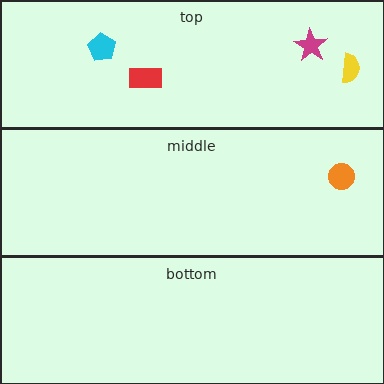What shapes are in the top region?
The magenta star, the yellow semicircle, the red rectangle, the cyan pentagon.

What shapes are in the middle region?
The orange circle.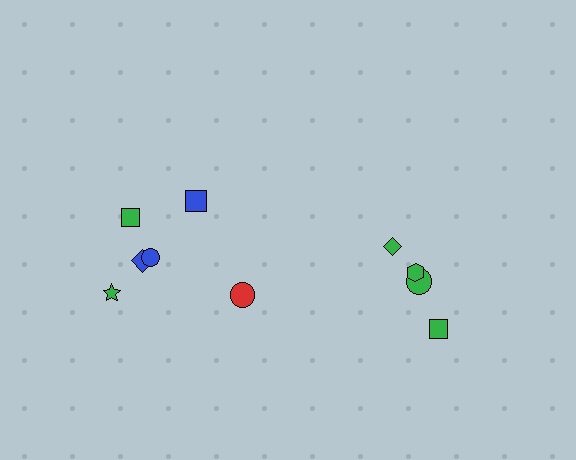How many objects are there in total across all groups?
There are 10 objects.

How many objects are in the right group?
There are 4 objects.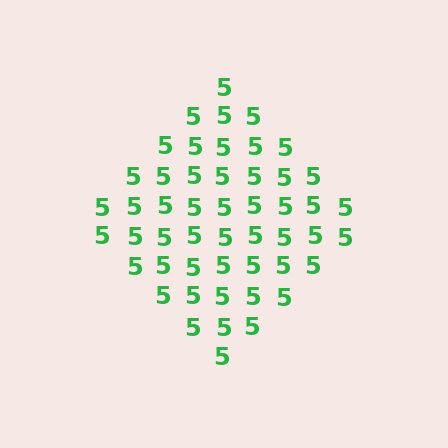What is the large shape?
The large shape is a diamond.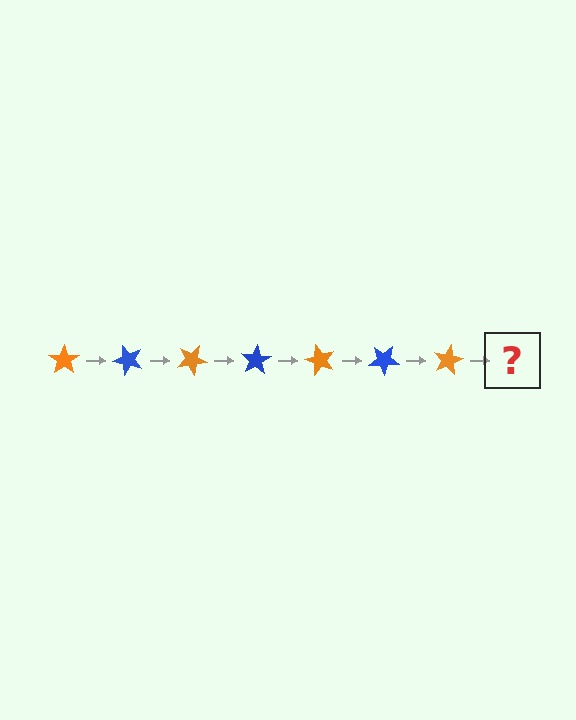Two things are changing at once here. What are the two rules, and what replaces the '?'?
The two rules are that it rotates 50 degrees each step and the color cycles through orange and blue. The '?' should be a blue star, rotated 350 degrees from the start.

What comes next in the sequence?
The next element should be a blue star, rotated 350 degrees from the start.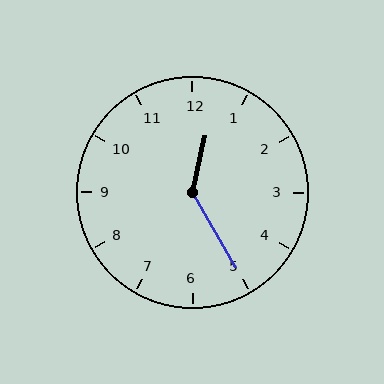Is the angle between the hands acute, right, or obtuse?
It is obtuse.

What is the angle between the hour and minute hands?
Approximately 138 degrees.